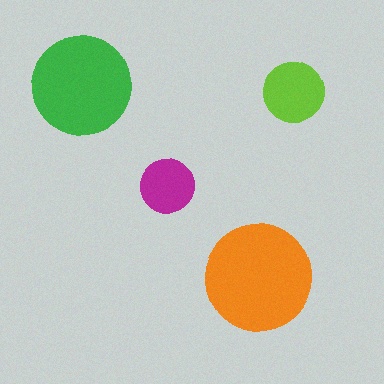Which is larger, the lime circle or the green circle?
The green one.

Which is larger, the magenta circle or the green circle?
The green one.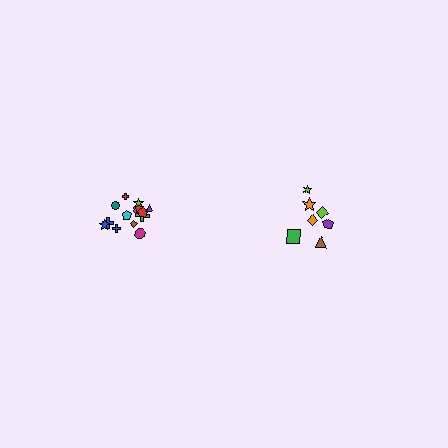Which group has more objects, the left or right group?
The left group.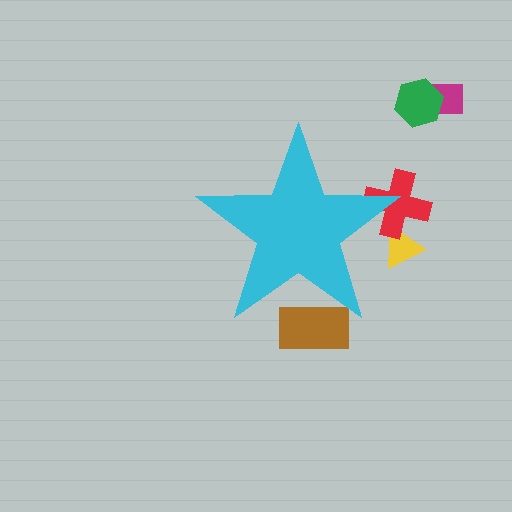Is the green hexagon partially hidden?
No, the green hexagon is fully visible.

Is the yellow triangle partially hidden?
Yes, the yellow triangle is partially hidden behind the cyan star.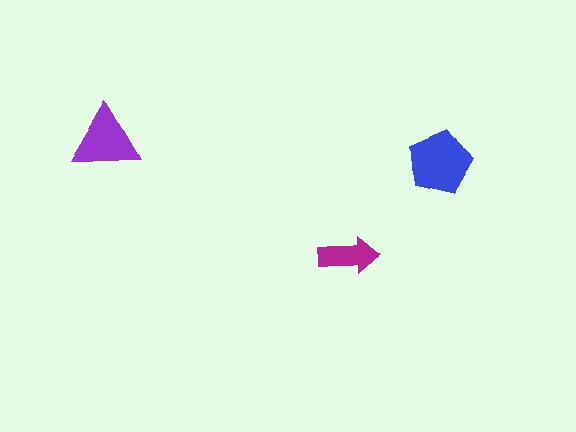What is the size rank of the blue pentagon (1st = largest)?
1st.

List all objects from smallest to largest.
The magenta arrow, the purple triangle, the blue pentagon.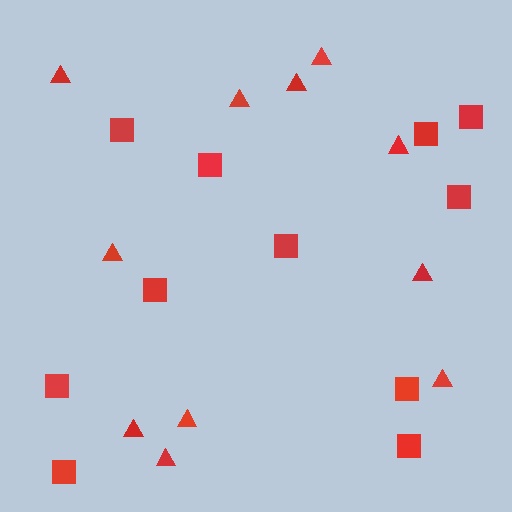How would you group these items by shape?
There are 2 groups: one group of triangles (11) and one group of squares (11).